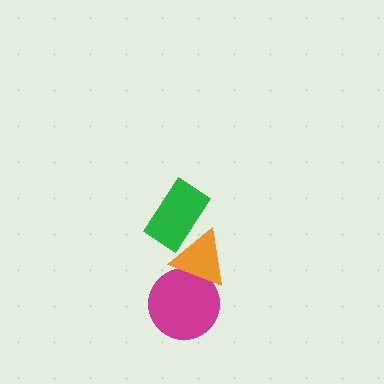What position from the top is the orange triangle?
The orange triangle is 2nd from the top.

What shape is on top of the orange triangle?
The green rectangle is on top of the orange triangle.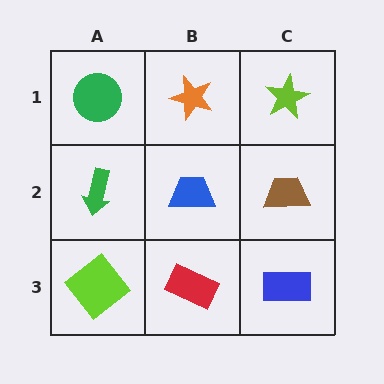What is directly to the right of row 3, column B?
A blue rectangle.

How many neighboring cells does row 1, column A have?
2.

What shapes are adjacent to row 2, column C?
A lime star (row 1, column C), a blue rectangle (row 3, column C), a blue trapezoid (row 2, column B).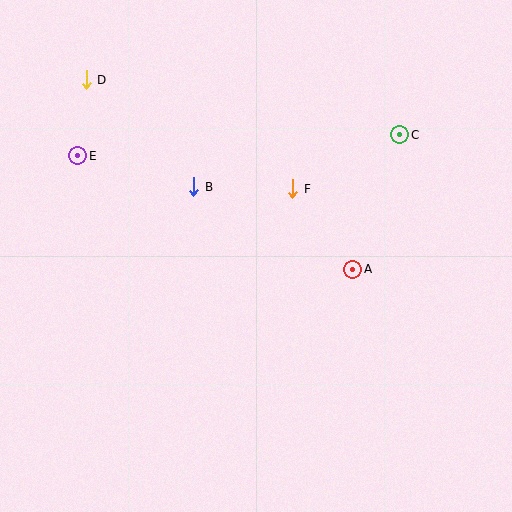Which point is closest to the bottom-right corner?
Point A is closest to the bottom-right corner.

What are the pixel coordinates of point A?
Point A is at (353, 269).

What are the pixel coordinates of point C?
Point C is at (400, 135).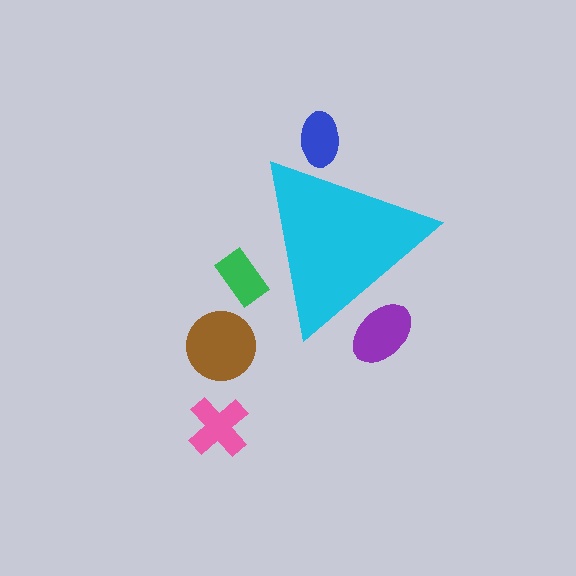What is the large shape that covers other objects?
A cyan triangle.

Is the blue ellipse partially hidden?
Yes, the blue ellipse is partially hidden behind the cyan triangle.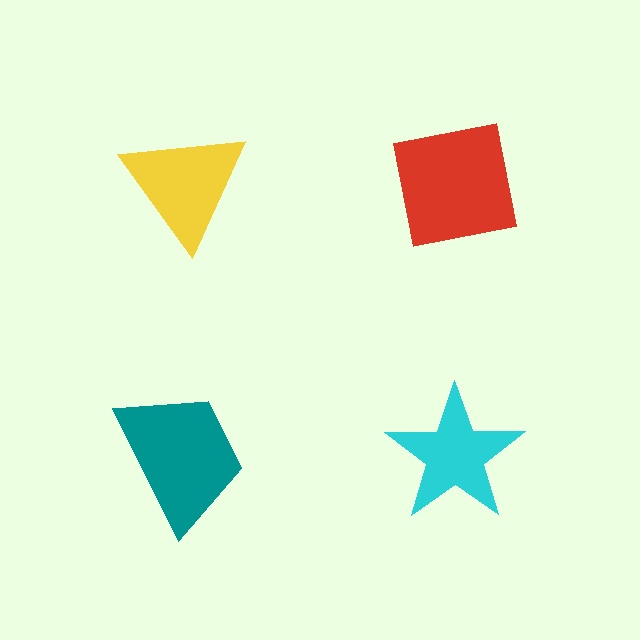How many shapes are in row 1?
2 shapes.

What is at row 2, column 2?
A cyan star.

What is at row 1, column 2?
A red square.